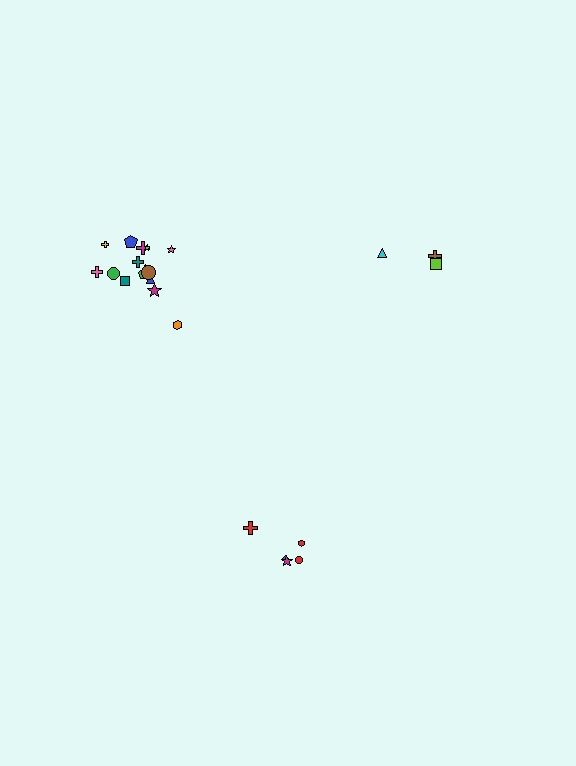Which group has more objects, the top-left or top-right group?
The top-left group.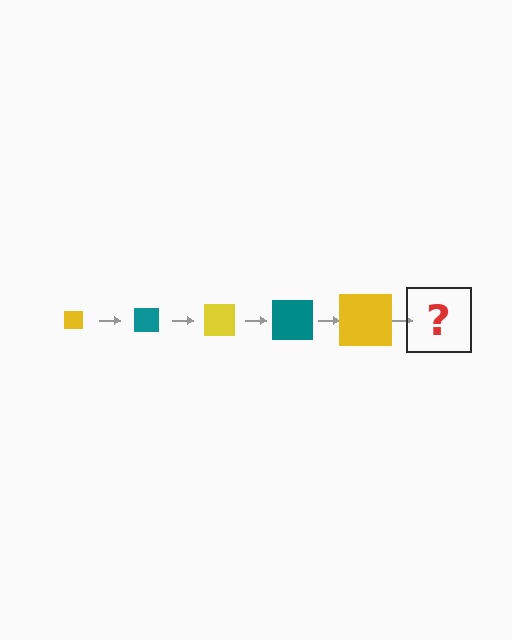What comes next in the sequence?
The next element should be a teal square, larger than the previous one.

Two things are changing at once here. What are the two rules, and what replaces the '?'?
The two rules are that the square grows larger each step and the color cycles through yellow and teal. The '?' should be a teal square, larger than the previous one.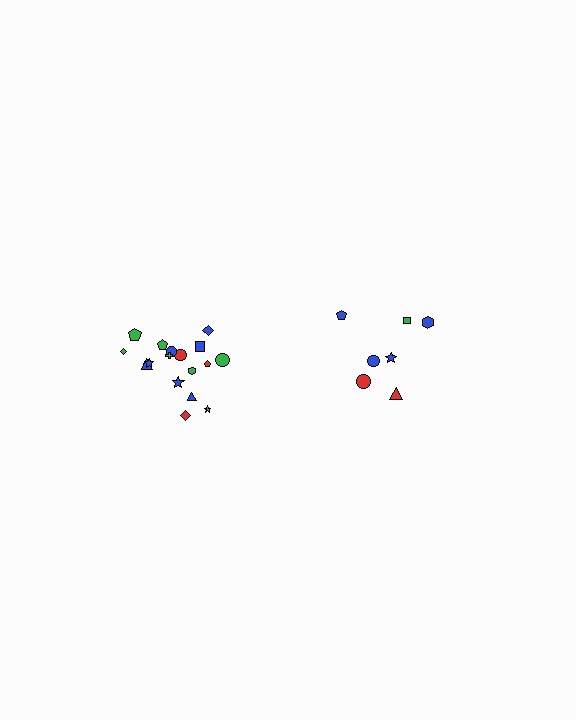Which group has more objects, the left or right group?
The left group.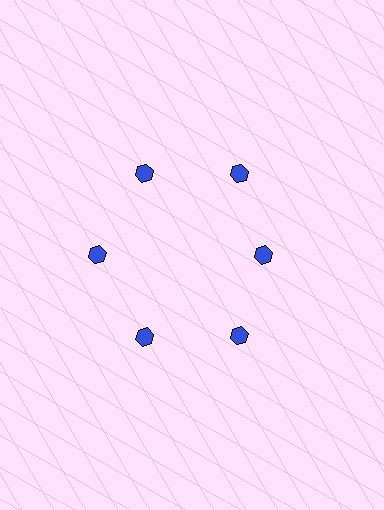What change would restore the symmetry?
The symmetry would be restored by moving it outward, back onto the ring so that all 6 hexagons sit at equal angles and equal distance from the center.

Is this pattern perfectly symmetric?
No. The 6 blue hexagons are arranged in a ring, but one element near the 3 o'clock position is pulled inward toward the center, breaking the 6-fold rotational symmetry.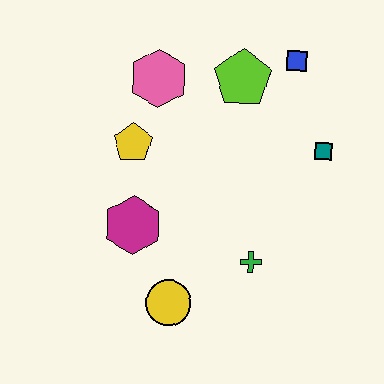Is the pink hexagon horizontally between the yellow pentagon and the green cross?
Yes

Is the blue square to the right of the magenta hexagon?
Yes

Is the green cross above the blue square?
No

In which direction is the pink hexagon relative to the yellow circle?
The pink hexagon is above the yellow circle.